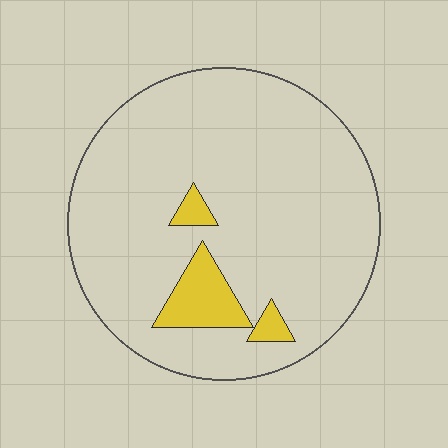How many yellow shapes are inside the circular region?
3.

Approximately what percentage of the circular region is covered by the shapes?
Approximately 10%.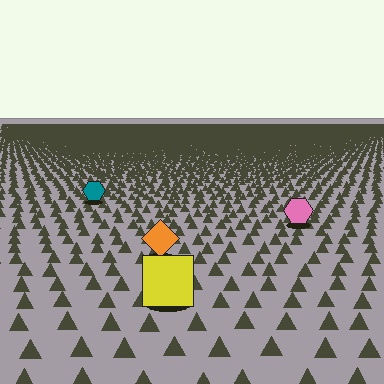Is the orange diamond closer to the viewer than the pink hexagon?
Yes. The orange diamond is closer — you can tell from the texture gradient: the ground texture is coarser near it.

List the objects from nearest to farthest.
From nearest to farthest: the yellow square, the orange diamond, the pink hexagon, the teal hexagon.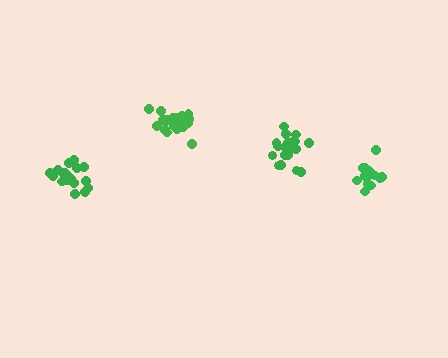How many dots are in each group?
Group 1: 19 dots, Group 2: 21 dots, Group 3: 15 dots, Group 4: 20 dots (75 total).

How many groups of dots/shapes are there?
There are 4 groups.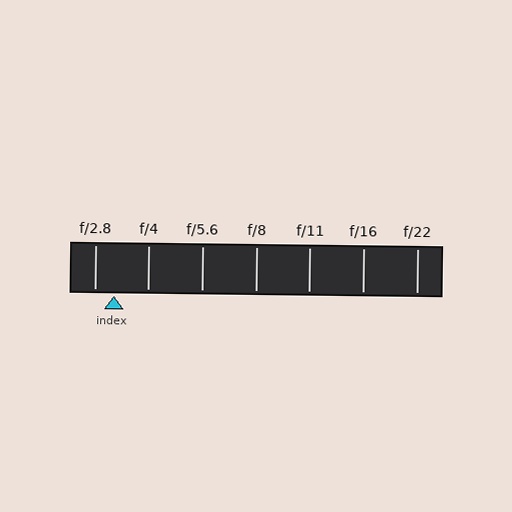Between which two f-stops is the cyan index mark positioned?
The index mark is between f/2.8 and f/4.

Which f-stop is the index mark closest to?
The index mark is closest to f/2.8.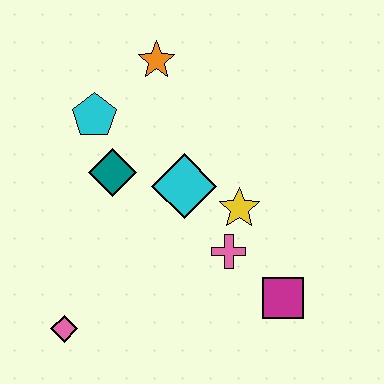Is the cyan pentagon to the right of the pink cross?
No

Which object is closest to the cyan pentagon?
The teal diamond is closest to the cyan pentagon.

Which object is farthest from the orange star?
The pink diamond is farthest from the orange star.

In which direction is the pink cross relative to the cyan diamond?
The pink cross is below the cyan diamond.